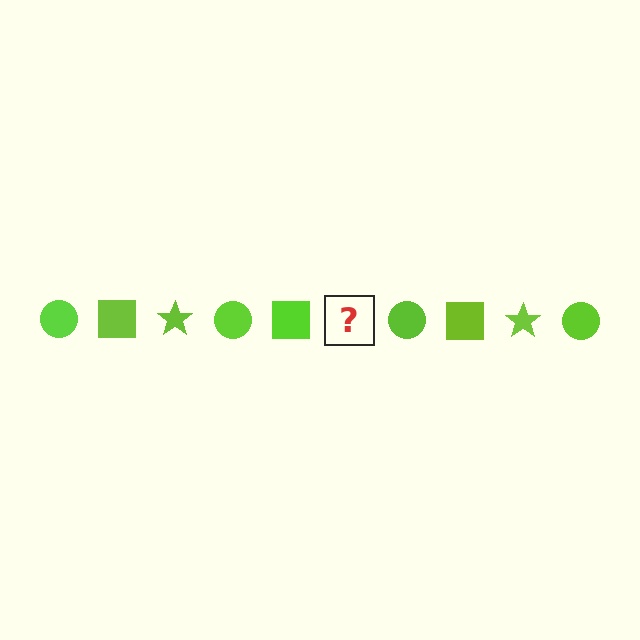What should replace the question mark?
The question mark should be replaced with a lime star.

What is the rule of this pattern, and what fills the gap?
The rule is that the pattern cycles through circle, square, star shapes in lime. The gap should be filled with a lime star.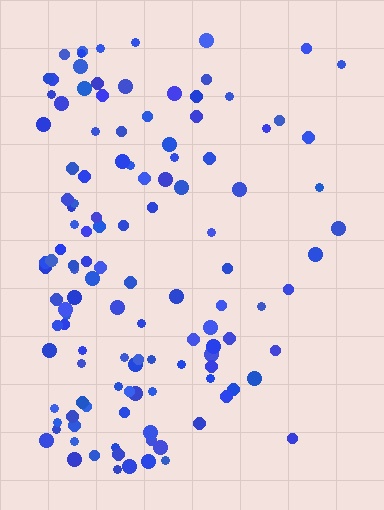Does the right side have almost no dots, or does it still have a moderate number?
Still a moderate number, just noticeably fewer than the left.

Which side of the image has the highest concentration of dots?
The left.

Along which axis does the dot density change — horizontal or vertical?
Horizontal.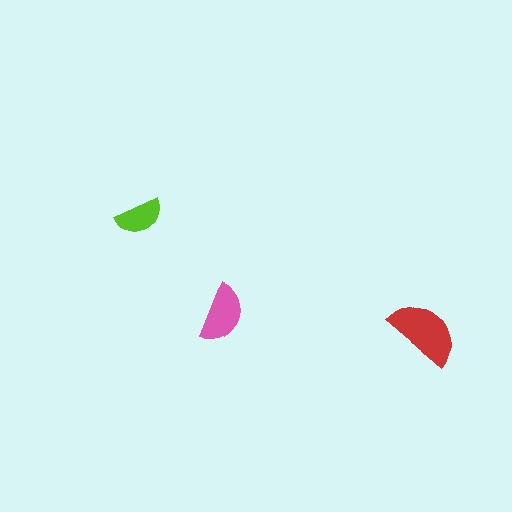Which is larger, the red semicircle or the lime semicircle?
The red one.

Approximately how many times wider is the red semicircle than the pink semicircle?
About 1.5 times wider.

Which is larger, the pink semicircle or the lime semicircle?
The pink one.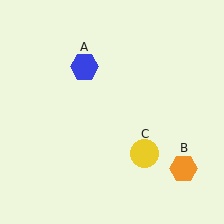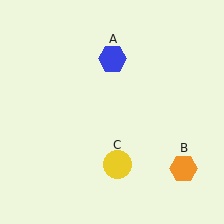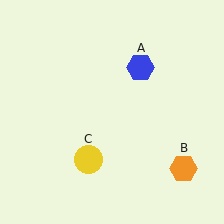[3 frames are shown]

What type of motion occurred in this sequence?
The blue hexagon (object A), yellow circle (object C) rotated clockwise around the center of the scene.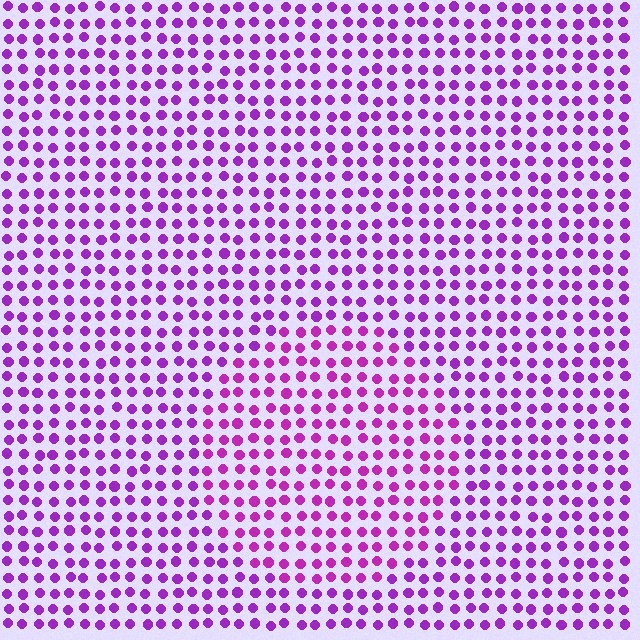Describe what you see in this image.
The image is filled with small purple elements in a uniform arrangement. A circle-shaped region is visible where the elements are tinted to a slightly different hue, forming a subtle color boundary.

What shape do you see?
I see a circle.